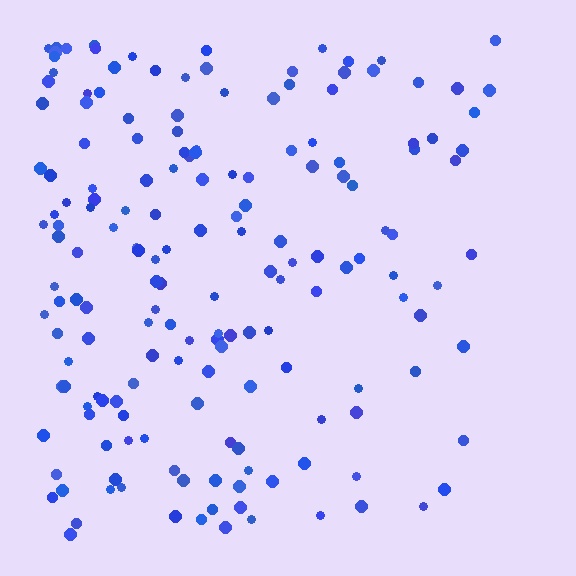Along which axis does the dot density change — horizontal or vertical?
Horizontal.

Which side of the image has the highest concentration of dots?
The left.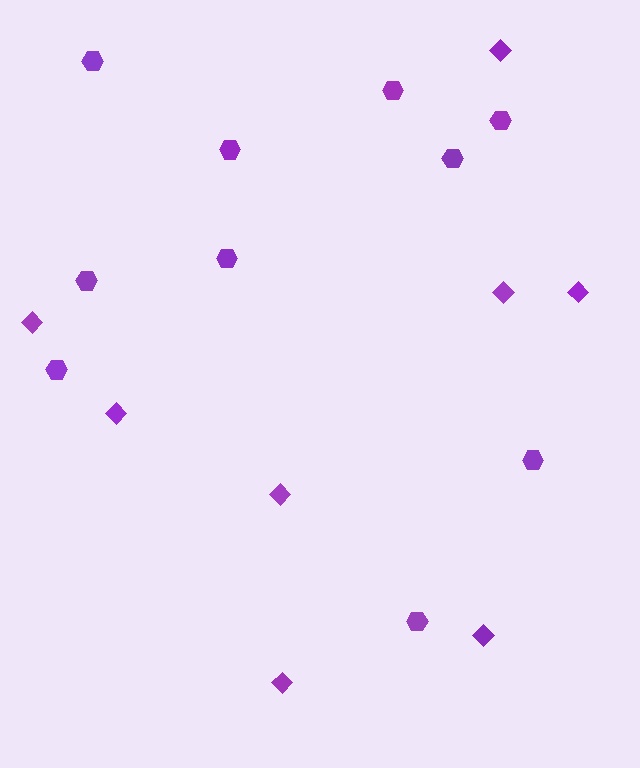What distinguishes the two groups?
There are 2 groups: one group of hexagons (10) and one group of diamonds (8).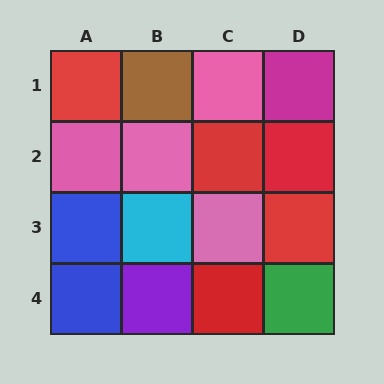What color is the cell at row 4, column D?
Green.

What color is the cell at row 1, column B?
Brown.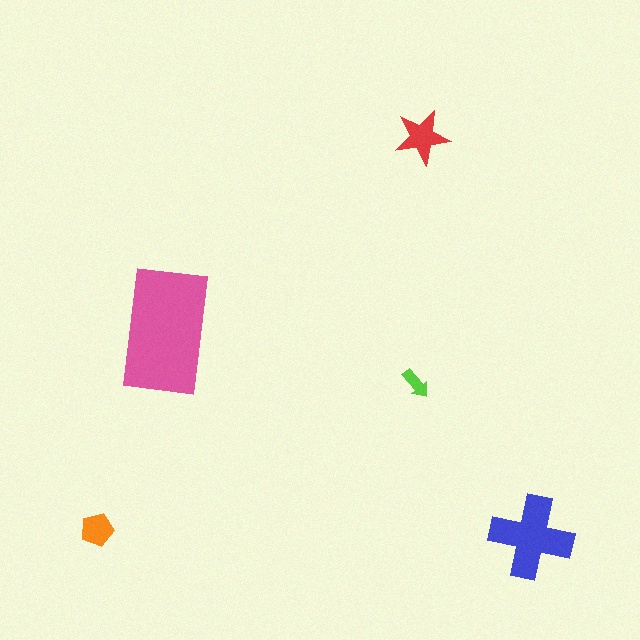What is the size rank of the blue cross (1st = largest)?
2nd.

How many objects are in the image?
There are 5 objects in the image.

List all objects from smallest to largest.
The lime arrow, the orange pentagon, the red star, the blue cross, the pink rectangle.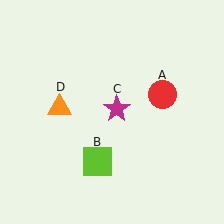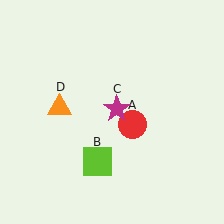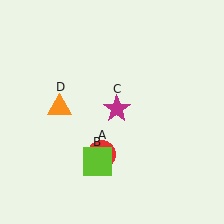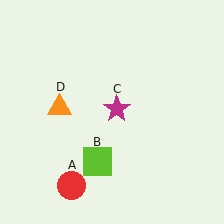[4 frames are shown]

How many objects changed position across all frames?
1 object changed position: red circle (object A).